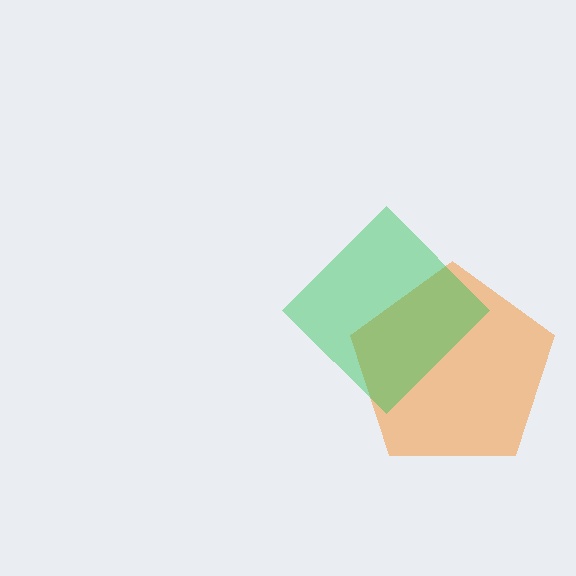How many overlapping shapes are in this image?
There are 2 overlapping shapes in the image.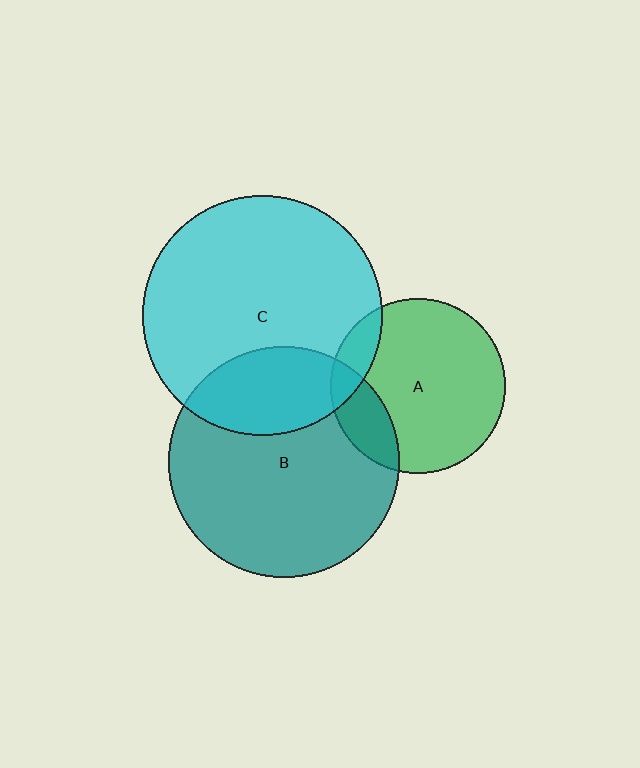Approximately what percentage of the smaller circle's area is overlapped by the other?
Approximately 25%.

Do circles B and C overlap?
Yes.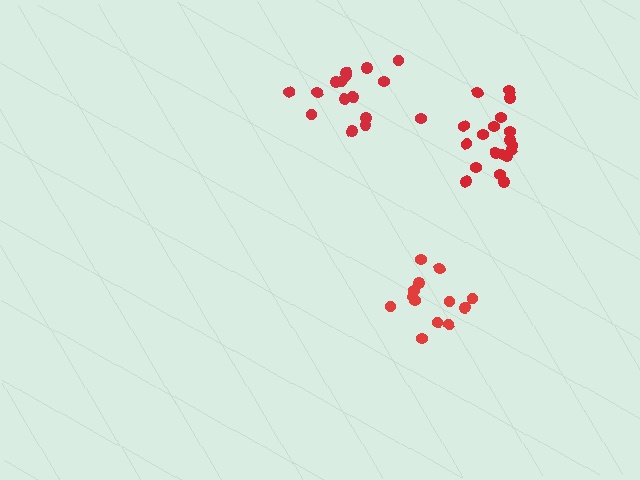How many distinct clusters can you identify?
There are 3 distinct clusters.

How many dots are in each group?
Group 1: 16 dots, Group 2: 13 dots, Group 3: 19 dots (48 total).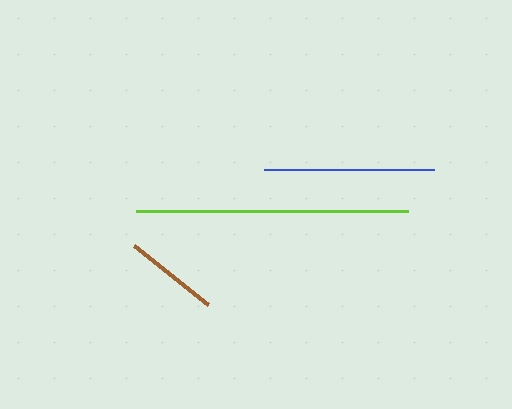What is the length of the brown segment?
The brown segment is approximately 95 pixels long.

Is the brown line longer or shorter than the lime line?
The lime line is longer than the brown line.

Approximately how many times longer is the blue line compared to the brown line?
The blue line is approximately 1.8 times the length of the brown line.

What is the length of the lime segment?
The lime segment is approximately 273 pixels long.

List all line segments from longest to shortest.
From longest to shortest: lime, blue, brown.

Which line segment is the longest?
The lime line is the longest at approximately 273 pixels.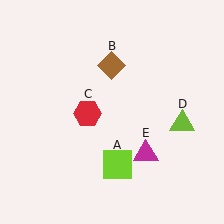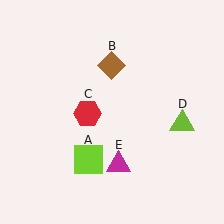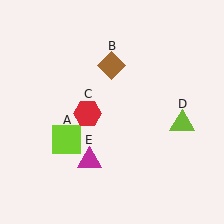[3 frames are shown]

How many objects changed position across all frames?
2 objects changed position: lime square (object A), magenta triangle (object E).